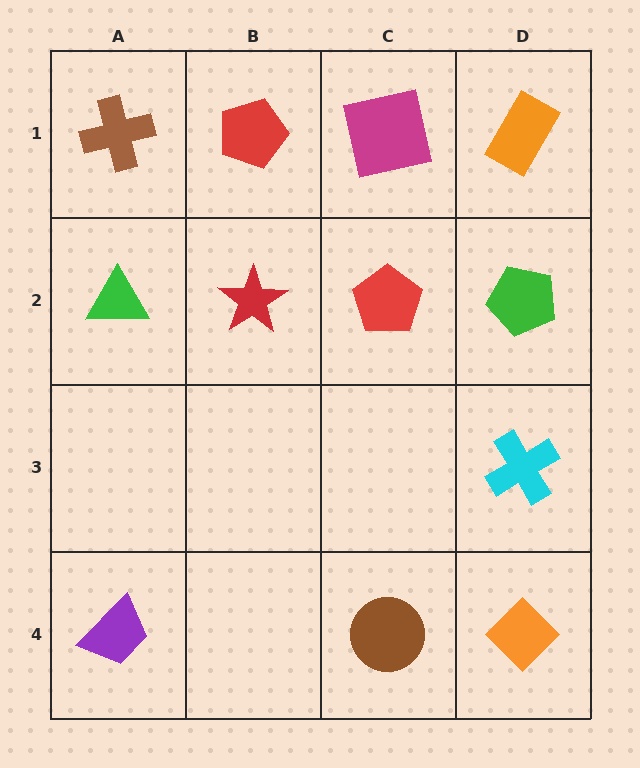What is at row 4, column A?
A purple trapezoid.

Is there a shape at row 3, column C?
No, that cell is empty.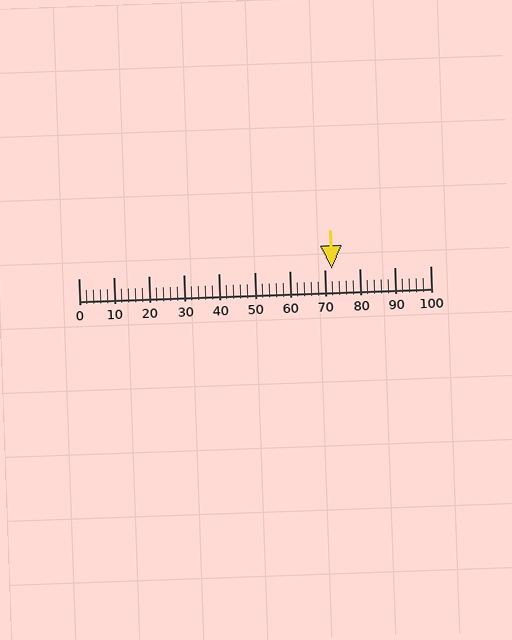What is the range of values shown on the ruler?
The ruler shows values from 0 to 100.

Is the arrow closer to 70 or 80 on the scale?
The arrow is closer to 70.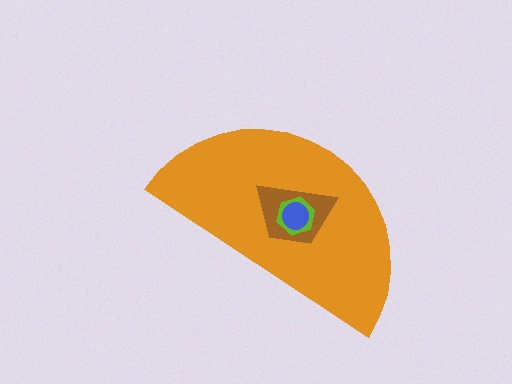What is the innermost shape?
The blue circle.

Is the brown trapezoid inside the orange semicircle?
Yes.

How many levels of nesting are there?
4.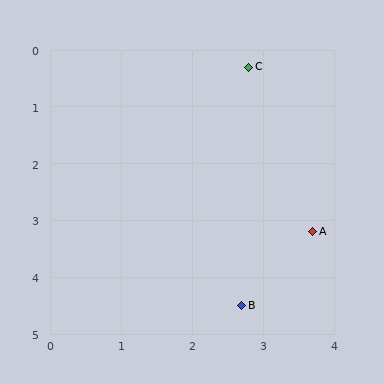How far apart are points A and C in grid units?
Points A and C are about 3.0 grid units apart.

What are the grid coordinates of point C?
Point C is at approximately (2.8, 0.3).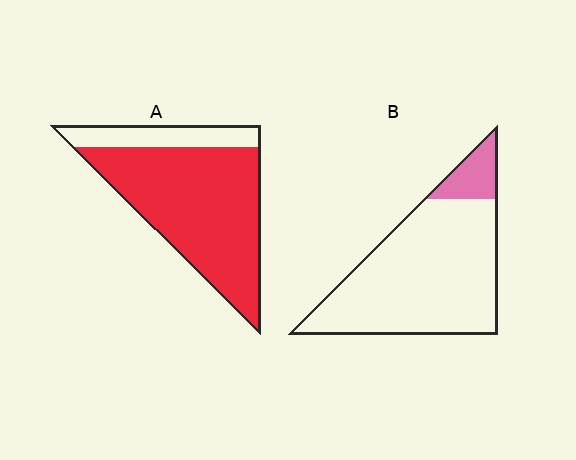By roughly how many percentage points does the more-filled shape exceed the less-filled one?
By roughly 70 percentage points (A over B).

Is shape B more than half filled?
No.